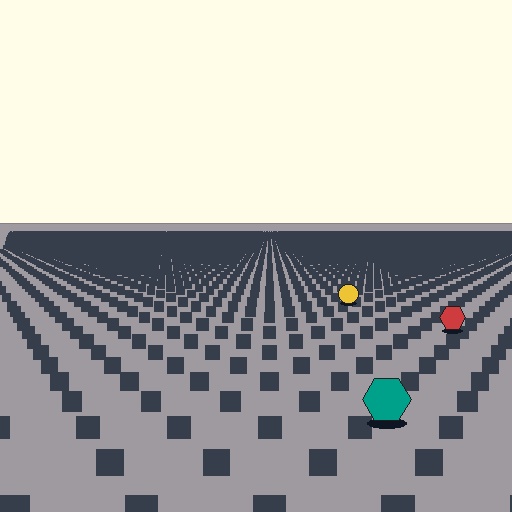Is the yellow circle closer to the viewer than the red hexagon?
No. The red hexagon is closer — you can tell from the texture gradient: the ground texture is coarser near it.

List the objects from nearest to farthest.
From nearest to farthest: the teal hexagon, the red hexagon, the yellow circle.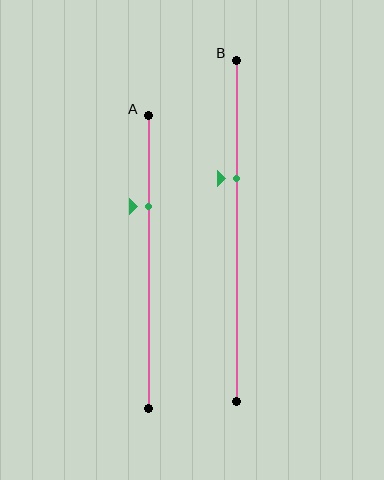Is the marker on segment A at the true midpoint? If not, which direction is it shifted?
No, the marker on segment A is shifted upward by about 19% of the segment length.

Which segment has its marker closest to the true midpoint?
Segment B has its marker closest to the true midpoint.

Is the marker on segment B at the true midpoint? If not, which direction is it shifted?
No, the marker on segment B is shifted upward by about 15% of the segment length.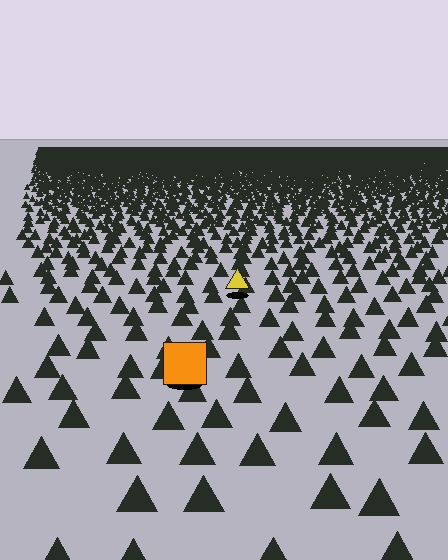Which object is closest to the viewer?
The orange square is closest. The texture marks near it are larger and more spread out.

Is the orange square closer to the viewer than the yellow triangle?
Yes. The orange square is closer — you can tell from the texture gradient: the ground texture is coarser near it.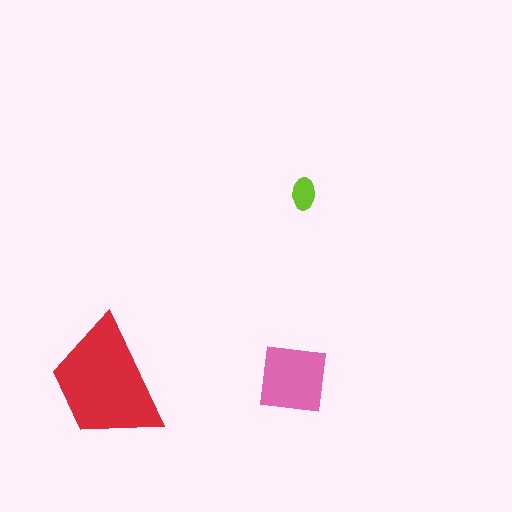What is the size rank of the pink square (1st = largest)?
2nd.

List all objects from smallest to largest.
The lime ellipse, the pink square, the red trapezoid.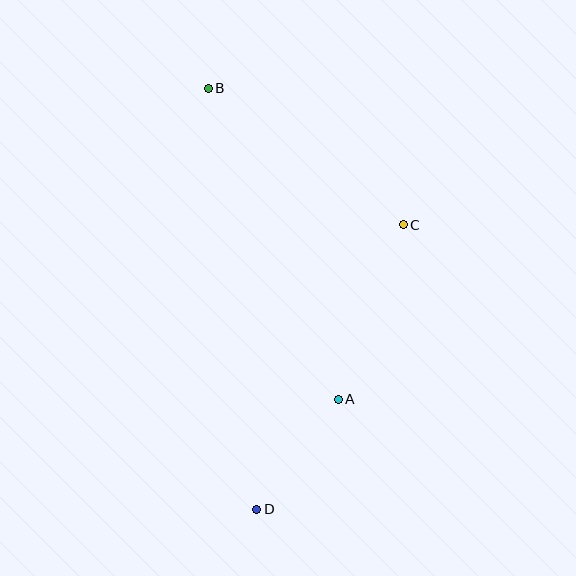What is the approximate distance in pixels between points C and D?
The distance between C and D is approximately 320 pixels.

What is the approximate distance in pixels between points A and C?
The distance between A and C is approximately 186 pixels.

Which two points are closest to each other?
Points A and D are closest to each other.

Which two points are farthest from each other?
Points B and D are farthest from each other.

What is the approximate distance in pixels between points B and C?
The distance between B and C is approximately 238 pixels.